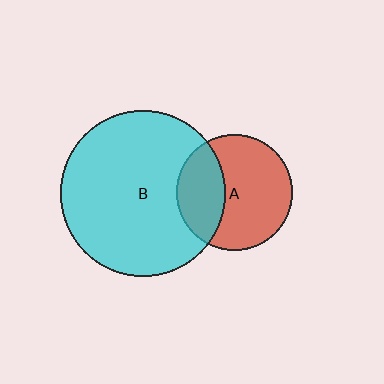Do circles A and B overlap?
Yes.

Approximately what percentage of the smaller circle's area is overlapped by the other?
Approximately 35%.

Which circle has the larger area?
Circle B (cyan).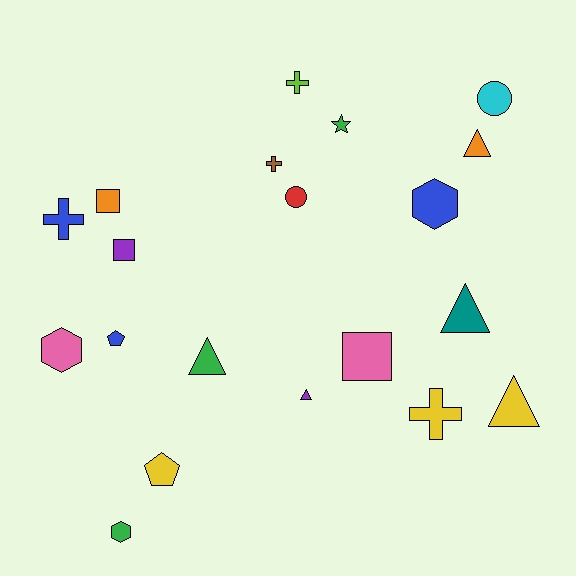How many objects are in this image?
There are 20 objects.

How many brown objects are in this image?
There is 1 brown object.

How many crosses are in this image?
There are 4 crosses.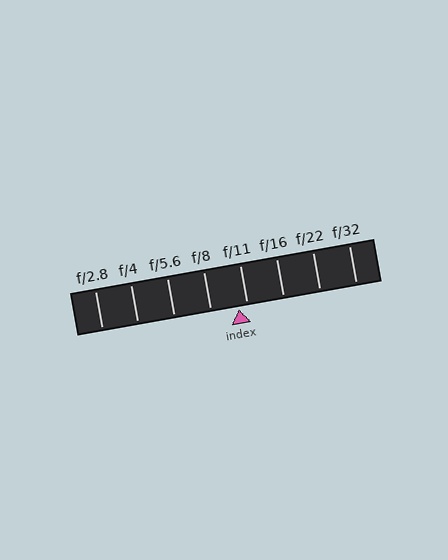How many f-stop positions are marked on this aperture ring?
There are 8 f-stop positions marked.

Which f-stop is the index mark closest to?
The index mark is closest to f/11.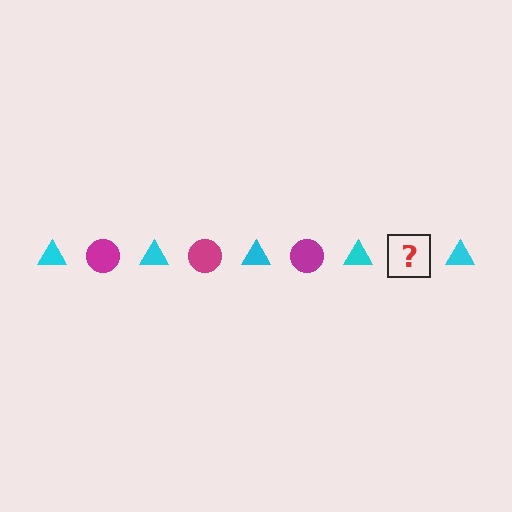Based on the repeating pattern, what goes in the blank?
The blank should be a magenta circle.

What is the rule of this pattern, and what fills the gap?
The rule is that the pattern alternates between cyan triangle and magenta circle. The gap should be filled with a magenta circle.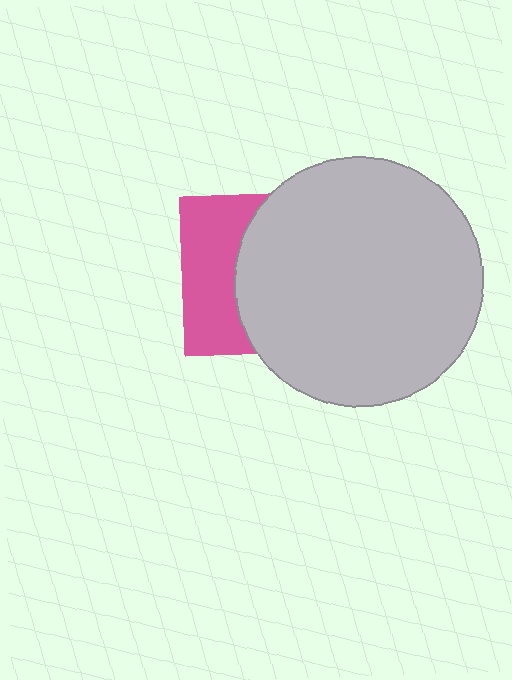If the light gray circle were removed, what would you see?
You would see the complete pink square.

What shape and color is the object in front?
The object in front is a light gray circle.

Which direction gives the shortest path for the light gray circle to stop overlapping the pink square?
Moving right gives the shortest separation.